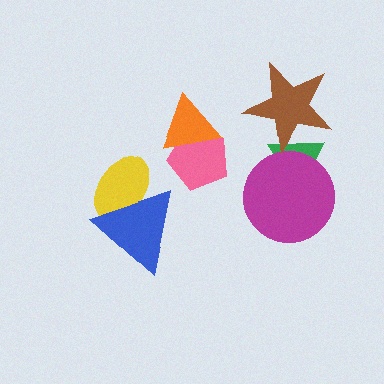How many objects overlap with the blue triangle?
1 object overlaps with the blue triangle.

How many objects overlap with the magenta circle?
1 object overlaps with the magenta circle.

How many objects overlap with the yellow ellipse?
1 object overlaps with the yellow ellipse.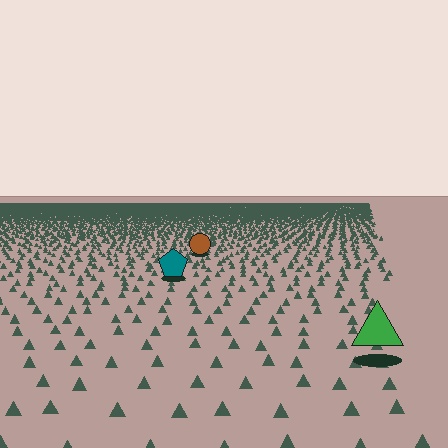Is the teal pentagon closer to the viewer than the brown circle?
Yes. The teal pentagon is closer — you can tell from the texture gradient: the ground texture is coarser near it.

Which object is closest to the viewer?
The green triangle is closest. The texture marks near it are larger and more spread out.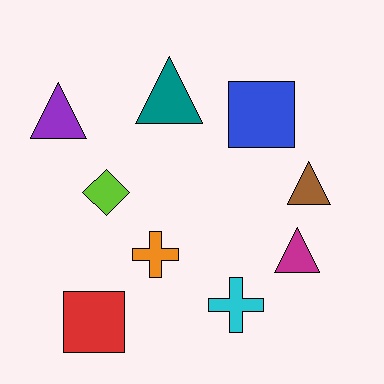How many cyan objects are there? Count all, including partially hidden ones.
There is 1 cyan object.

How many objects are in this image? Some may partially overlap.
There are 9 objects.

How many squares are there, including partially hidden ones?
There are 2 squares.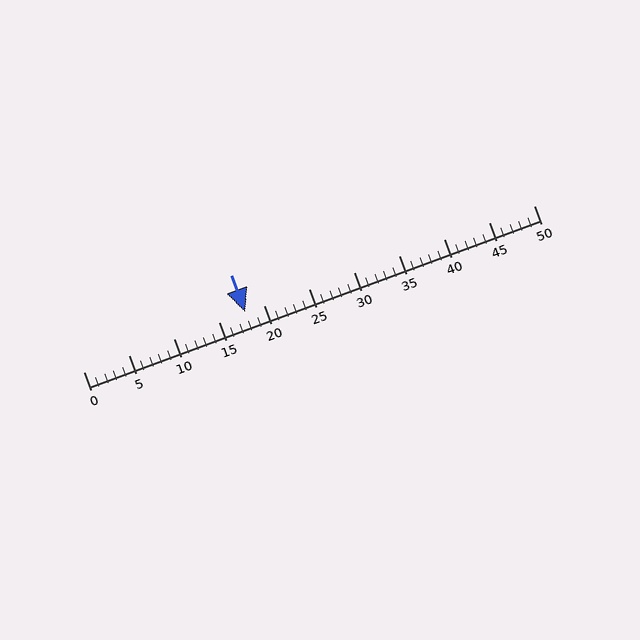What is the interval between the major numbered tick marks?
The major tick marks are spaced 5 units apart.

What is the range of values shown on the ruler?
The ruler shows values from 0 to 50.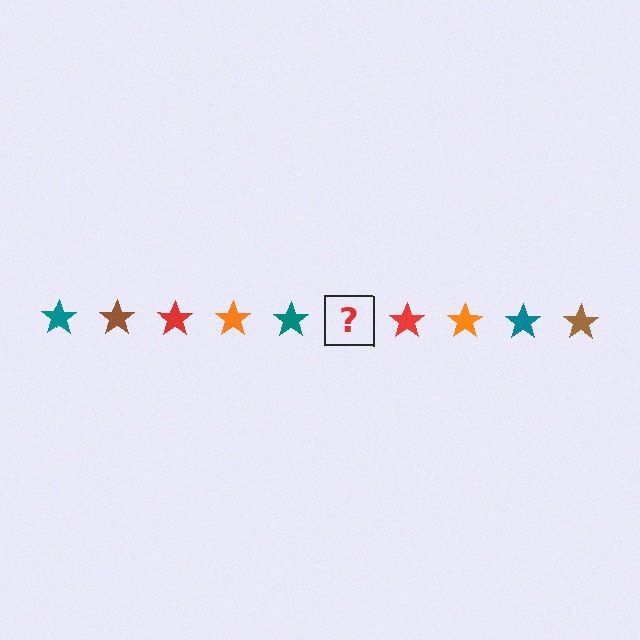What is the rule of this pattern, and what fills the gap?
The rule is that the pattern cycles through teal, brown, red, orange stars. The gap should be filled with a brown star.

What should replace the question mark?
The question mark should be replaced with a brown star.